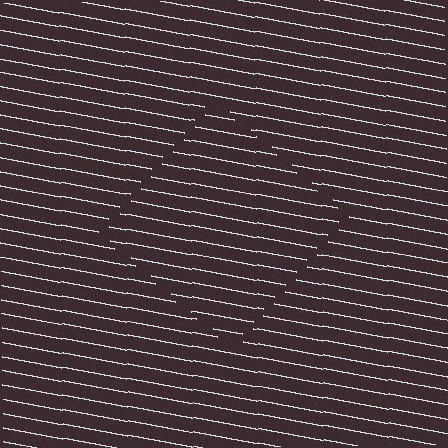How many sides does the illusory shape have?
4 sides — the line-ends trace a square.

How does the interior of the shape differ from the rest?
The interior of the shape contains the same grating, shifted by half a period — the contour is defined by the phase discontinuity where line-ends from the inner and outer gratings abut.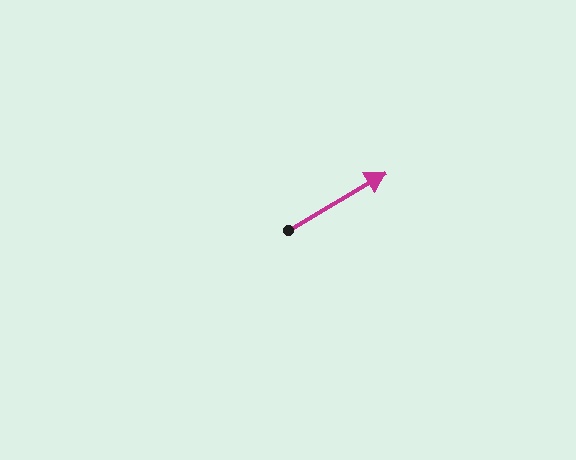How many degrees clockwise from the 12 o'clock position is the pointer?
Approximately 60 degrees.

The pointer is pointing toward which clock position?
Roughly 2 o'clock.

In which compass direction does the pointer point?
Northeast.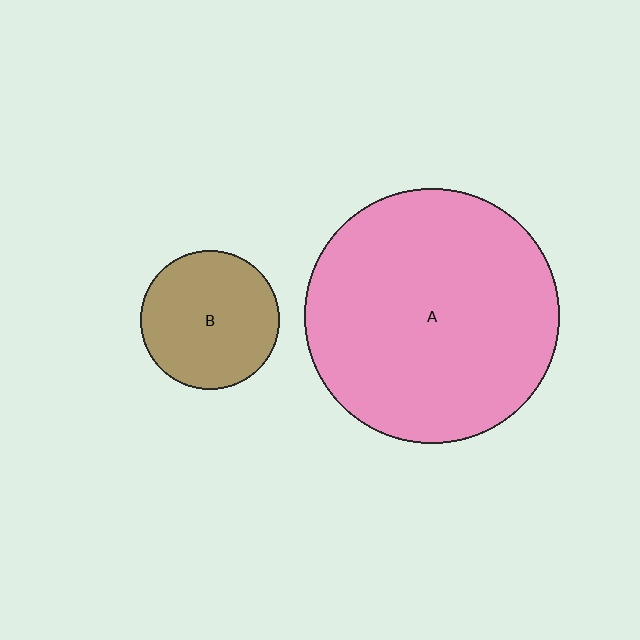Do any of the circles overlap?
No, none of the circles overlap.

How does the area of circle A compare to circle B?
Approximately 3.3 times.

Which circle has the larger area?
Circle A (pink).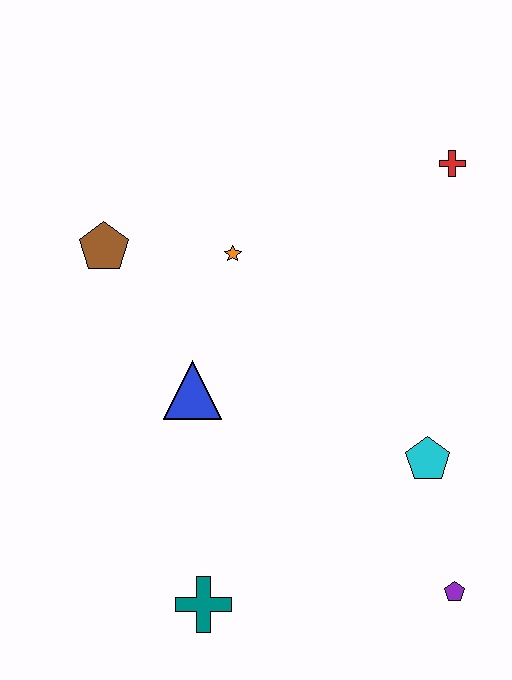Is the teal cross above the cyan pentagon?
No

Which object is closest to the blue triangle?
The orange star is closest to the blue triangle.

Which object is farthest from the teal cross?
The red cross is farthest from the teal cross.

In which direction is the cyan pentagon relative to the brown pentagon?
The cyan pentagon is to the right of the brown pentagon.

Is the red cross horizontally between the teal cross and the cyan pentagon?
No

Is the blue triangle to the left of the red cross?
Yes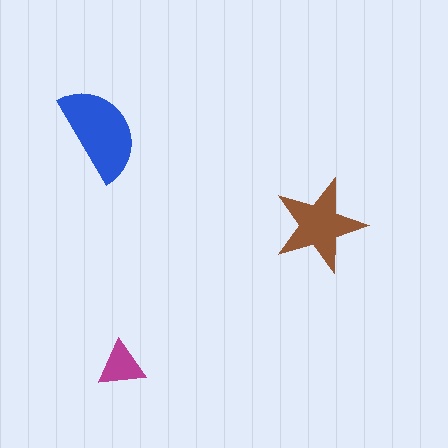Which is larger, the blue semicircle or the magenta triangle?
The blue semicircle.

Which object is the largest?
The blue semicircle.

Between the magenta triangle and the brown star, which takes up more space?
The brown star.